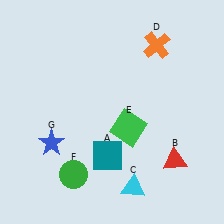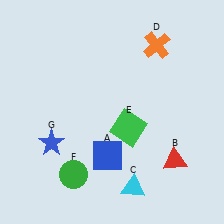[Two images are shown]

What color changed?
The square (A) changed from teal in Image 1 to blue in Image 2.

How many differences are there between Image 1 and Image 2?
There is 1 difference between the two images.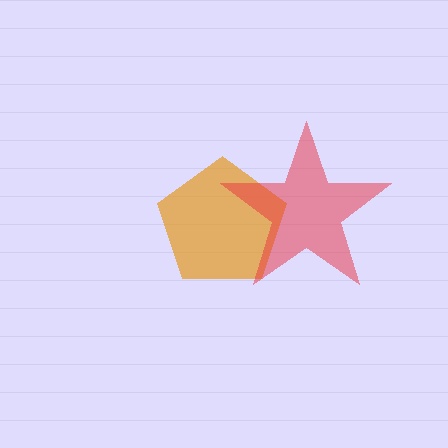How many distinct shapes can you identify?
There are 2 distinct shapes: an orange pentagon, a red star.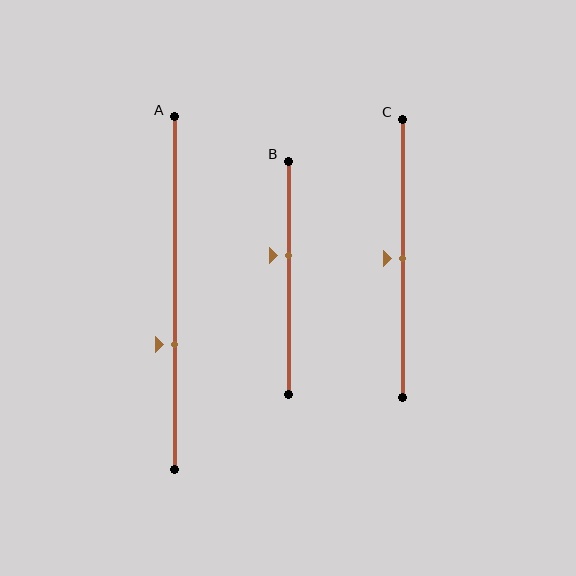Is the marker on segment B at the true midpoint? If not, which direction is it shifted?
No, the marker on segment B is shifted upward by about 10% of the segment length.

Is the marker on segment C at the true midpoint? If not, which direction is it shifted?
Yes, the marker on segment C is at the true midpoint.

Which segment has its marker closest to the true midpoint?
Segment C has its marker closest to the true midpoint.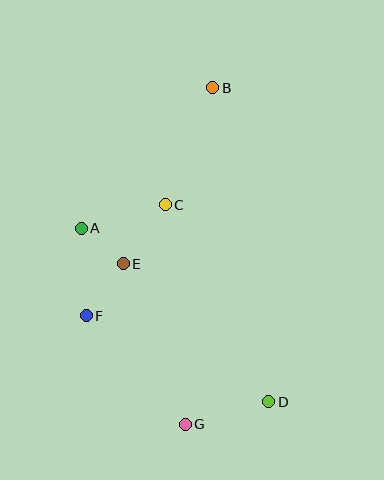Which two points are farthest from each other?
Points B and G are farthest from each other.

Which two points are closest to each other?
Points A and E are closest to each other.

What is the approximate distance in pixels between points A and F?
The distance between A and F is approximately 87 pixels.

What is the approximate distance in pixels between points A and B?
The distance between A and B is approximately 192 pixels.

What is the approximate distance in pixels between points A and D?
The distance between A and D is approximately 255 pixels.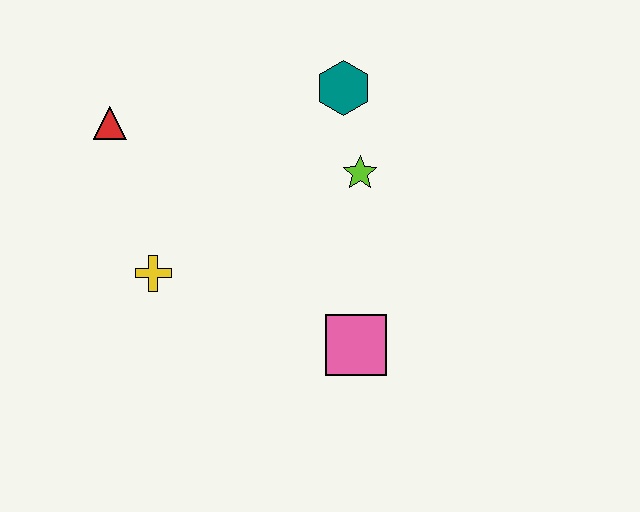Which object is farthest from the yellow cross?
The teal hexagon is farthest from the yellow cross.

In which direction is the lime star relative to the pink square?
The lime star is above the pink square.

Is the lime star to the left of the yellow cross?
No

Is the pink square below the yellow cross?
Yes